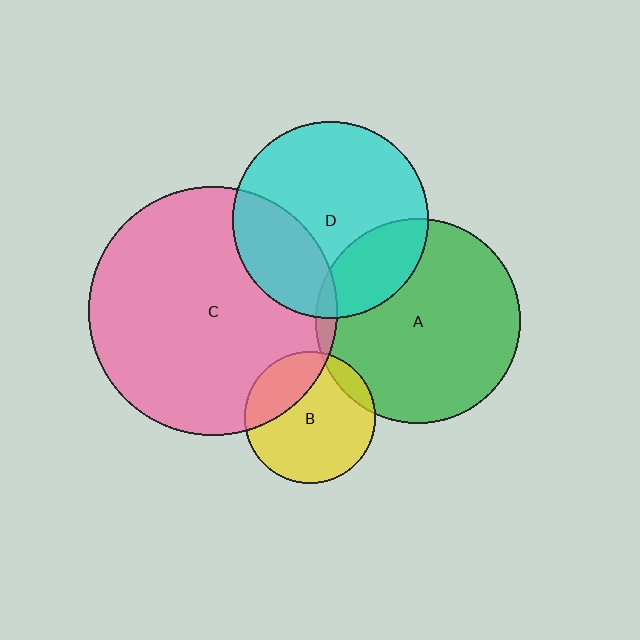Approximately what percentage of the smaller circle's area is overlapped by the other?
Approximately 5%.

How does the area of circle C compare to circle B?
Approximately 3.6 times.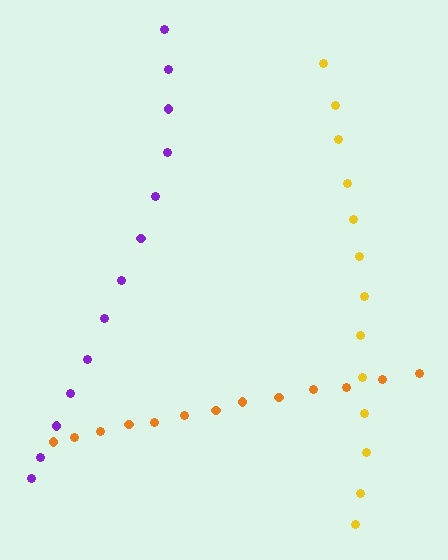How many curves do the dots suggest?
There are 3 distinct paths.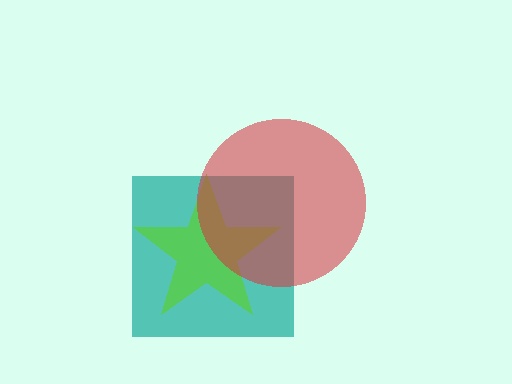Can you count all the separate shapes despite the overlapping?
Yes, there are 3 separate shapes.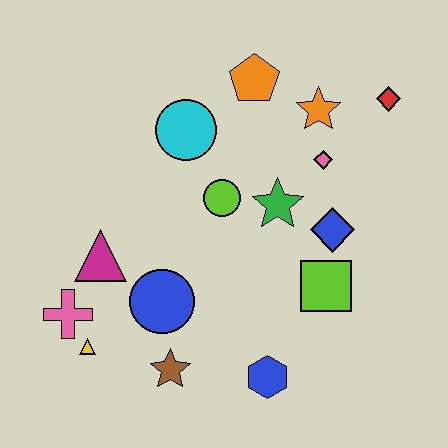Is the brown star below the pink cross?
Yes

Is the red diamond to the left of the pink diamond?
No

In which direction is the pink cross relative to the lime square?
The pink cross is to the left of the lime square.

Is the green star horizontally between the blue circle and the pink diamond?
Yes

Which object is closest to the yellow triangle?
The pink cross is closest to the yellow triangle.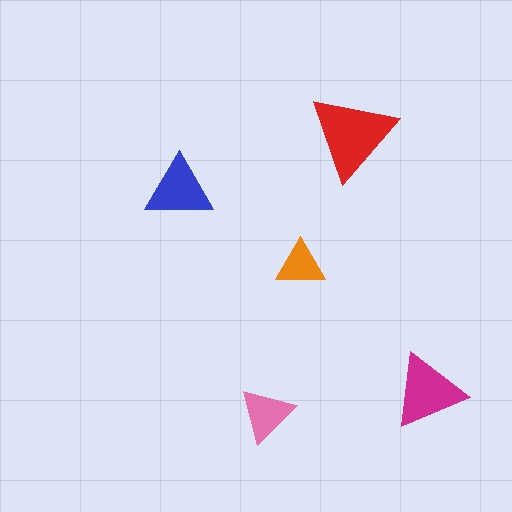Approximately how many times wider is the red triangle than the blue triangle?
About 1.5 times wider.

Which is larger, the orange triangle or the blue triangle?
The blue one.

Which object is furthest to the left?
The blue triangle is leftmost.